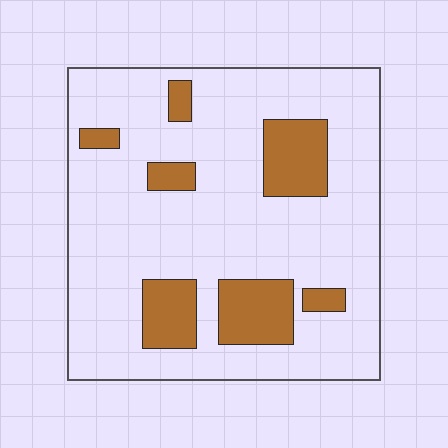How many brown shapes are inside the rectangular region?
7.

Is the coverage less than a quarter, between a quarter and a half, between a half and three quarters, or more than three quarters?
Less than a quarter.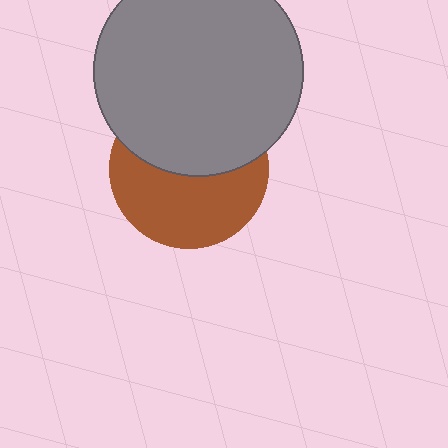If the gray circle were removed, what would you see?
You would see the complete brown circle.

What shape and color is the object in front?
The object in front is a gray circle.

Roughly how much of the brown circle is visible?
About half of it is visible (roughly 53%).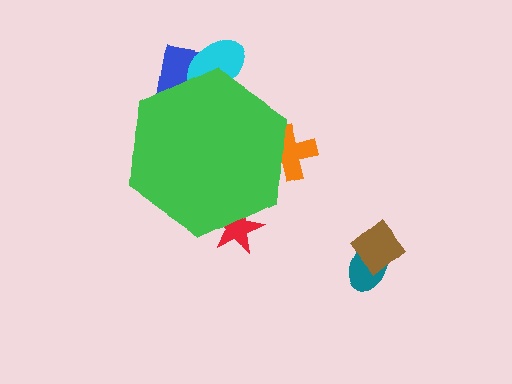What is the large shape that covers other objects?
A green hexagon.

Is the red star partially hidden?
Yes, the red star is partially hidden behind the green hexagon.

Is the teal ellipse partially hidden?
No, the teal ellipse is fully visible.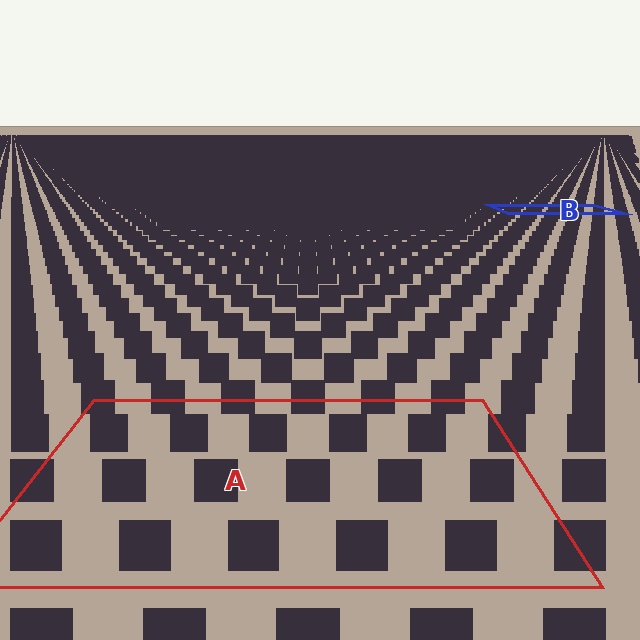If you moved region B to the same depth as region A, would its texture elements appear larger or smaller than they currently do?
They would appear larger. At a closer depth, the same texture elements are projected at a bigger on-screen size.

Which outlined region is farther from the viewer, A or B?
Region B is farther from the viewer — the texture elements inside it appear smaller and more densely packed.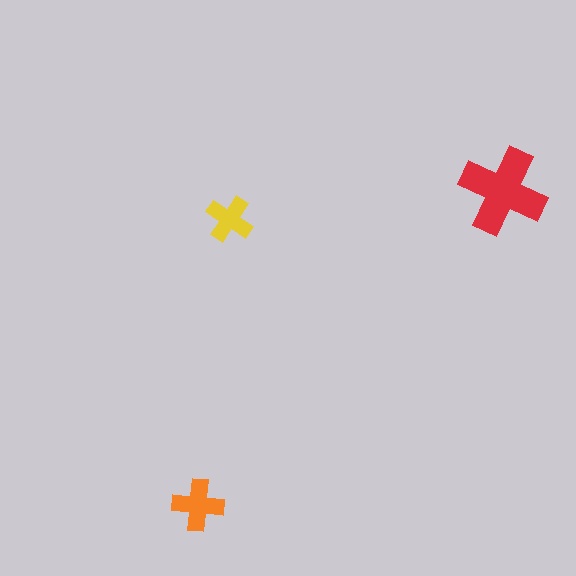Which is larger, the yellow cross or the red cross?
The red one.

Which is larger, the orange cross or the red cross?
The red one.